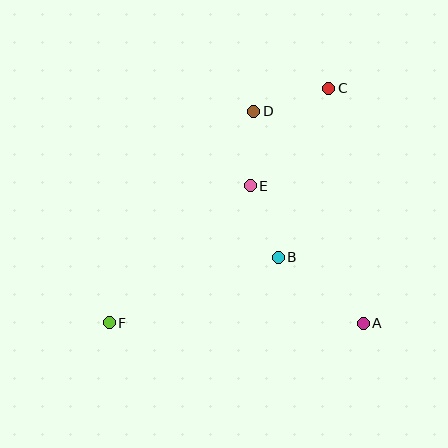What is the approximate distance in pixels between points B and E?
The distance between B and E is approximately 77 pixels.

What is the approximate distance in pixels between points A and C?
The distance between A and C is approximately 238 pixels.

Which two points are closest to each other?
Points D and E are closest to each other.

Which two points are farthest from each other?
Points C and F are farthest from each other.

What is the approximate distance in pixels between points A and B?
The distance between A and B is approximately 108 pixels.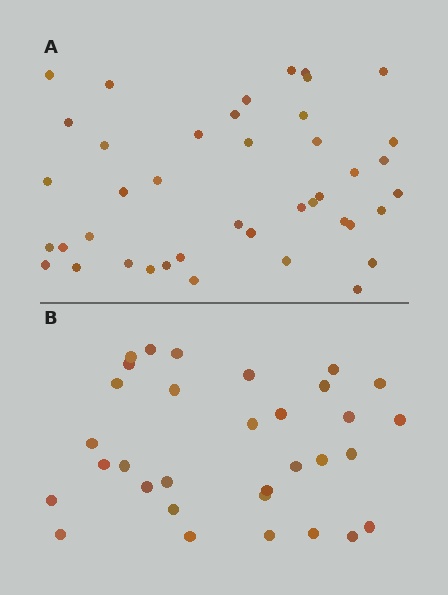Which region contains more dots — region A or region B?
Region A (the top region) has more dots.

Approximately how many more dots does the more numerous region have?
Region A has roughly 10 or so more dots than region B.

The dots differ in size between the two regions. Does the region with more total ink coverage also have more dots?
No. Region B has more total ink coverage because its dots are larger, but region A actually contains more individual dots. Total area can be misleading — the number of items is what matters here.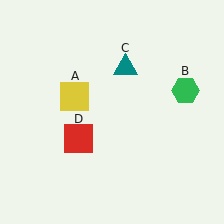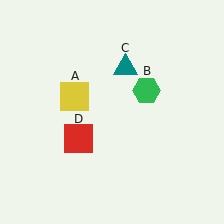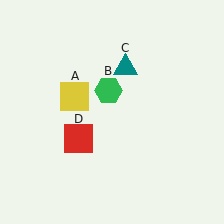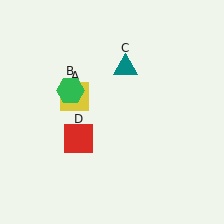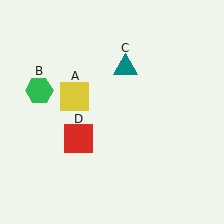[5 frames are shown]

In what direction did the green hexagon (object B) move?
The green hexagon (object B) moved left.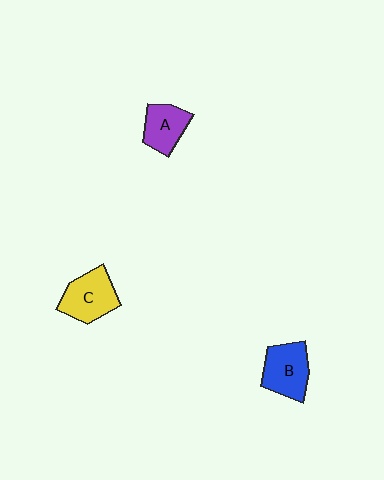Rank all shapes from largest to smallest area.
From largest to smallest: C (yellow), B (blue), A (purple).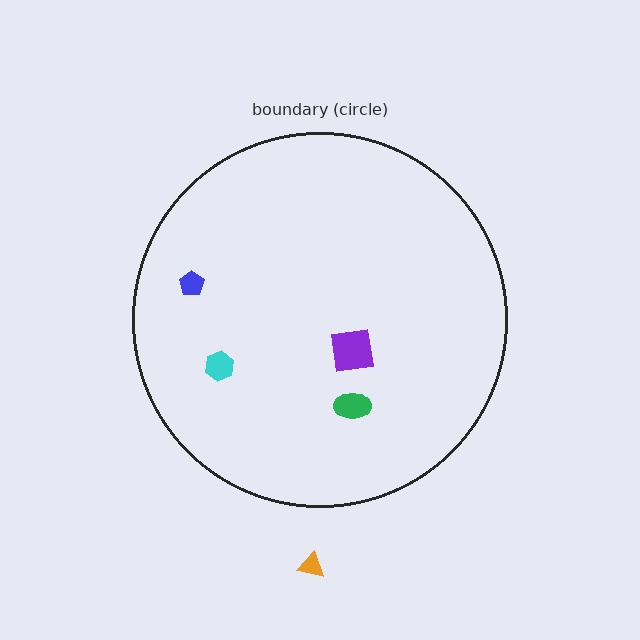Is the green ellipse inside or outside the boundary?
Inside.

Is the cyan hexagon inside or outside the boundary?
Inside.